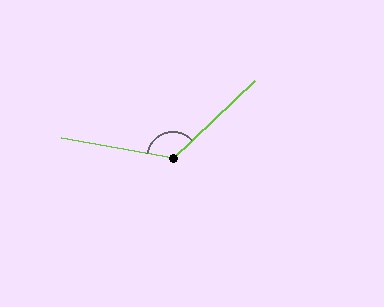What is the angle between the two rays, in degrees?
Approximately 126 degrees.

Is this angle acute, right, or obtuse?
It is obtuse.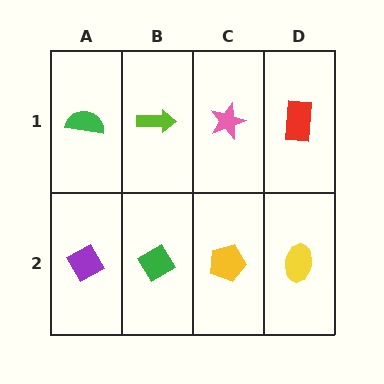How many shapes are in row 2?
4 shapes.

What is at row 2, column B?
A green diamond.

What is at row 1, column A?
A green semicircle.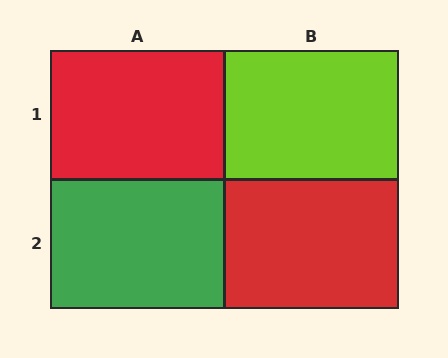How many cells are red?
2 cells are red.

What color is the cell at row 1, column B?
Lime.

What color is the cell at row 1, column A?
Red.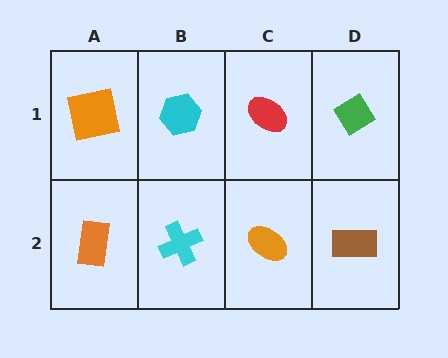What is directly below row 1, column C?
An orange ellipse.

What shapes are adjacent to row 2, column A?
An orange square (row 1, column A), a cyan cross (row 2, column B).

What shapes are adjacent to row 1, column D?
A brown rectangle (row 2, column D), a red ellipse (row 1, column C).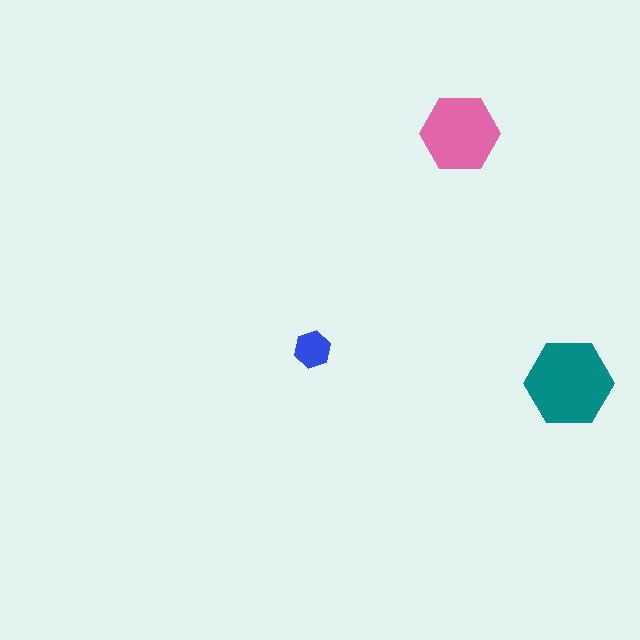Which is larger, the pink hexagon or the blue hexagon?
The pink one.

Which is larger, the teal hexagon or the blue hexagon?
The teal one.